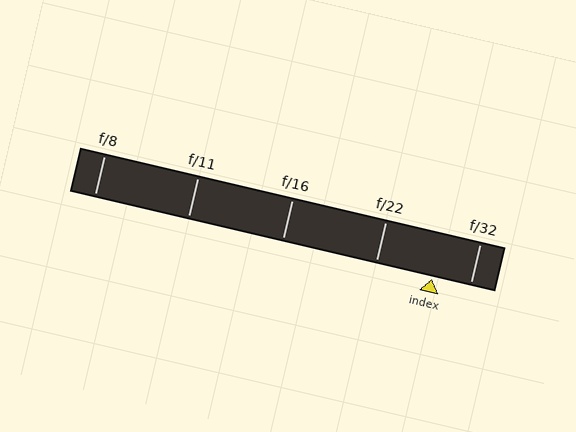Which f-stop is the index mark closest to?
The index mark is closest to f/32.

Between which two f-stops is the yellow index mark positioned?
The index mark is between f/22 and f/32.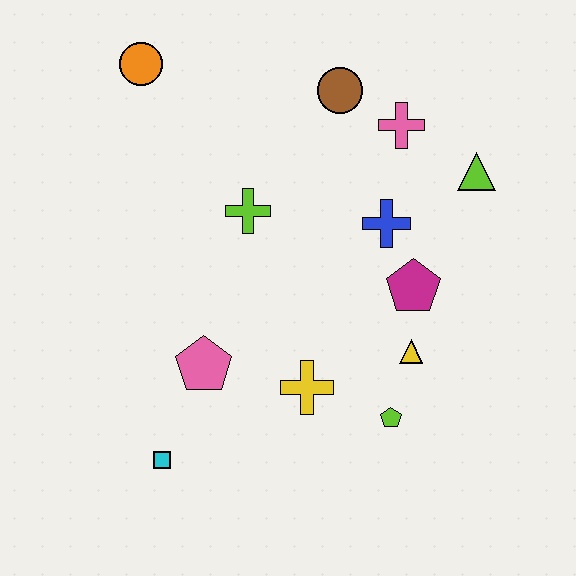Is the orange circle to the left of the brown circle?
Yes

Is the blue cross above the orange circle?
No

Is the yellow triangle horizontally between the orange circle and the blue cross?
No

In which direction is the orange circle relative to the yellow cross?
The orange circle is above the yellow cross.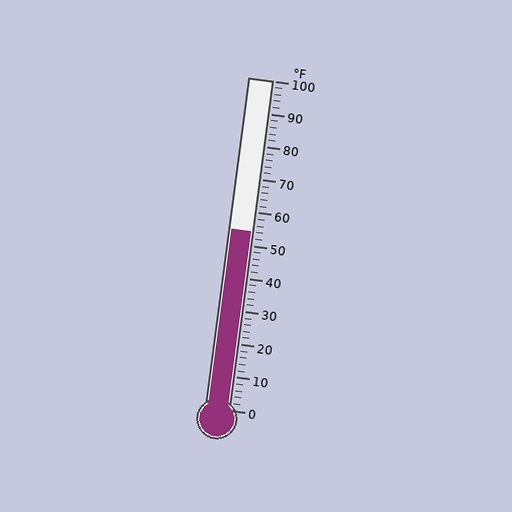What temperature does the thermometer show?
The thermometer shows approximately 54°F.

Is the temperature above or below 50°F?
The temperature is above 50°F.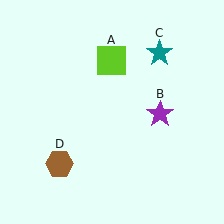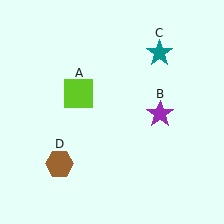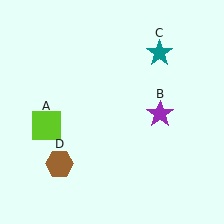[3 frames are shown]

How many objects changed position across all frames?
1 object changed position: lime square (object A).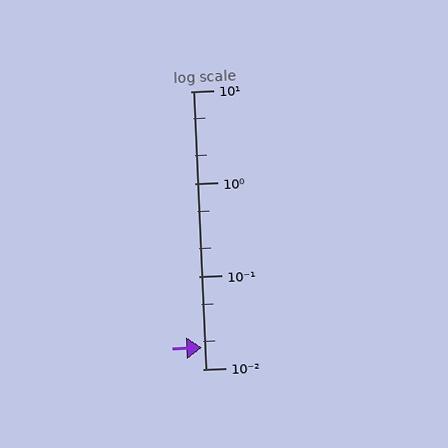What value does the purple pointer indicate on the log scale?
The pointer indicates approximately 0.017.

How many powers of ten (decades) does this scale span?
The scale spans 3 decades, from 0.01 to 10.